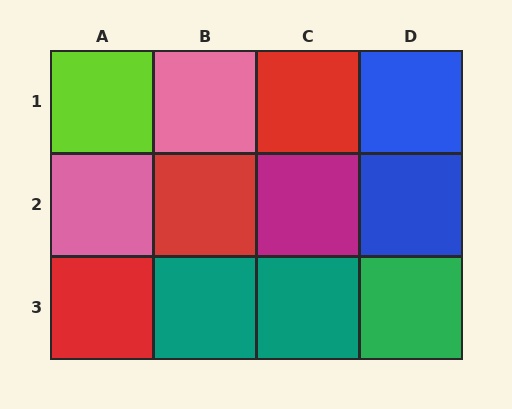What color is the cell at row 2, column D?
Blue.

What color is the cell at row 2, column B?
Red.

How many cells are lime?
1 cell is lime.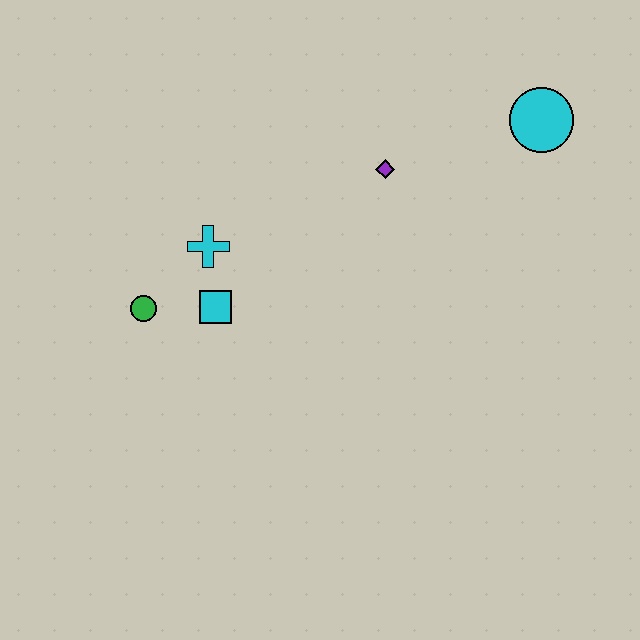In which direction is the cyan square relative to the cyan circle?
The cyan square is to the left of the cyan circle.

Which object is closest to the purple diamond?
The cyan circle is closest to the purple diamond.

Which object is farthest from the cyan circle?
The green circle is farthest from the cyan circle.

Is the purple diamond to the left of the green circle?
No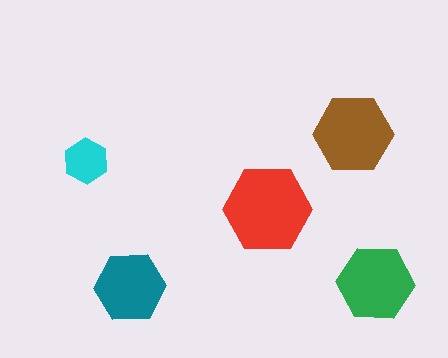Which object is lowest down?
The teal hexagon is bottommost.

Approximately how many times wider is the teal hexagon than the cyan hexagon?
About 1.5 times wider.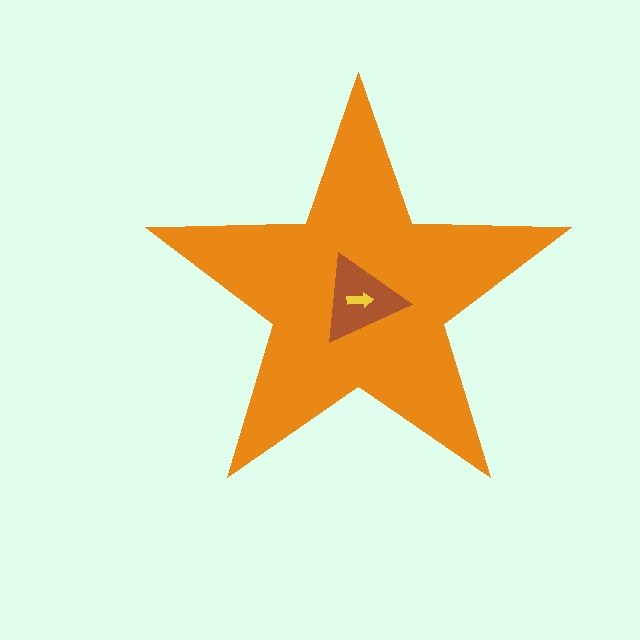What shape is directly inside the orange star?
The brown triangle.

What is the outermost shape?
The orange star.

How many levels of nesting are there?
3.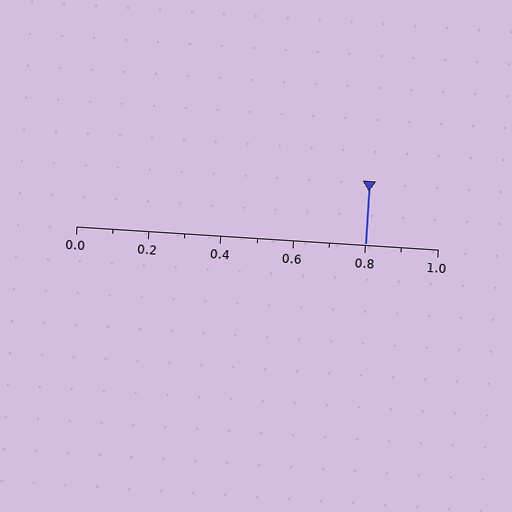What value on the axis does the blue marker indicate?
The marker indicates approximately 0.8.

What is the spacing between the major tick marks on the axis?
The major ticks are spaced 0.2 apart.